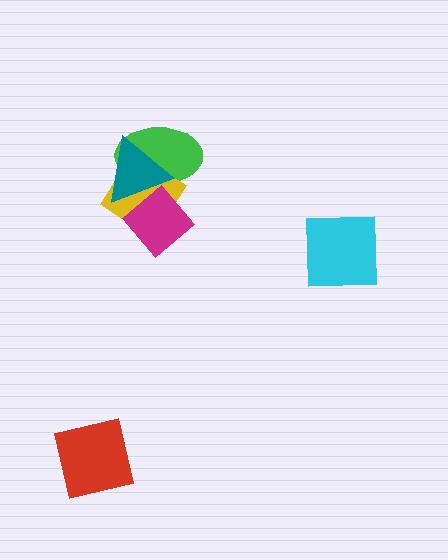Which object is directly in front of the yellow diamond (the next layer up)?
The teal triangle is directly in front of the yellow diamond.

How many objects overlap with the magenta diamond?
2 objects overlap with the magenta diamond.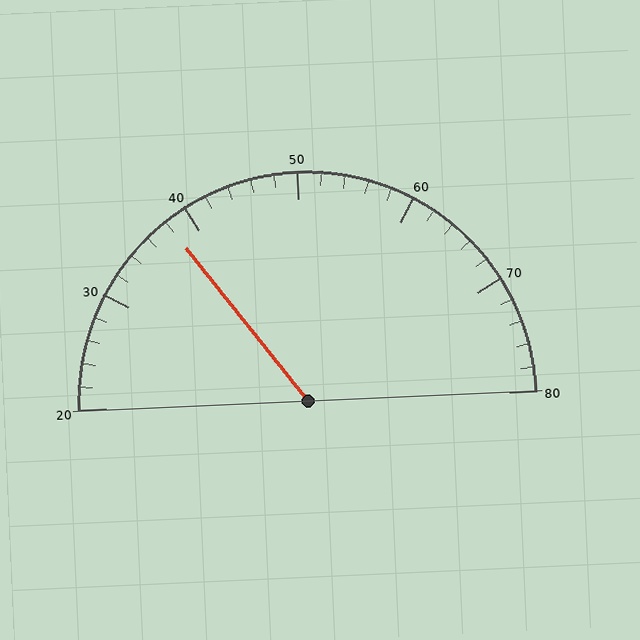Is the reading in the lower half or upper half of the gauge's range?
The reading is in the lower half of the range (20 to 80).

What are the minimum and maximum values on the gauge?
The gauge ranges from 20 to 80.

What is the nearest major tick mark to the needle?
The nearest major tick mark is 40.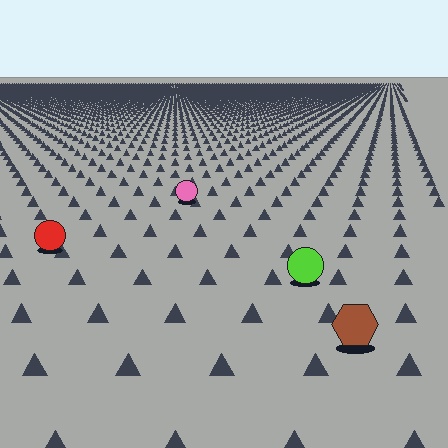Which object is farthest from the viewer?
The pink circle is farthest from the viewer. It appears smaller and the ground texture around it is denser.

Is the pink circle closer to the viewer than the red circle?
No. The red circle is closer — you can tell from the texture gradient: the ground texture is coarser near it.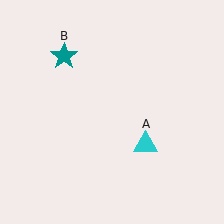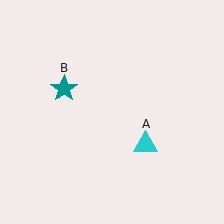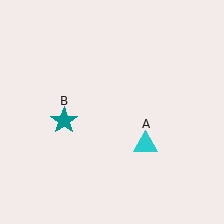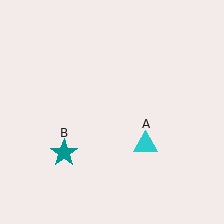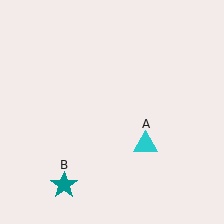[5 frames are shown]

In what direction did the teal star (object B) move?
The teal star (object B) moved down.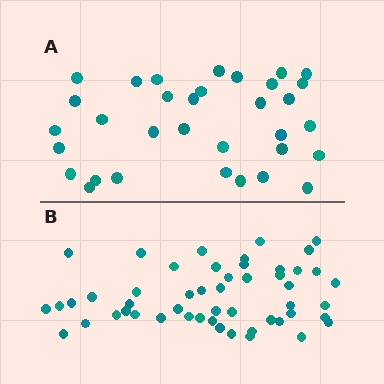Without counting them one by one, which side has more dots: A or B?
Region B (the bottom region) has more dots.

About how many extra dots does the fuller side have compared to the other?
Region B has approximately 20 more dots than region A.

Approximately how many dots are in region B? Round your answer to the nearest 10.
About 50 dots. (The exact count is 51, which rounds to 50.)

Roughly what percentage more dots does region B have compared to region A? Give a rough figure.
About 55% more.